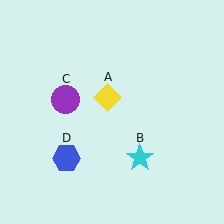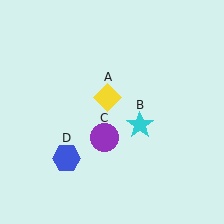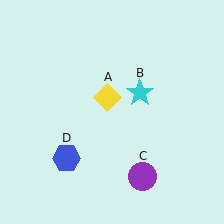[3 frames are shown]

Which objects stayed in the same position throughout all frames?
Yellow diamond (object A) and blue hexagon (object D) remained stationary.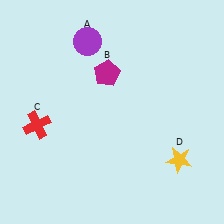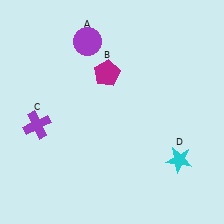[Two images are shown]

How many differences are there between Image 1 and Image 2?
There are 2 differences between the two images.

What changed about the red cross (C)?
In Image 1, C is red. In Image 2, it changed to purple.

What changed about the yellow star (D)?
In Image 1, D is yellow. In Image 2, it changed to cyan.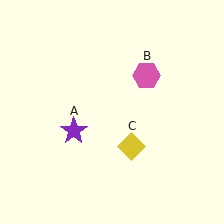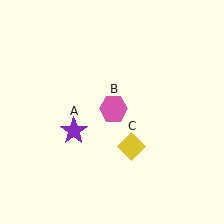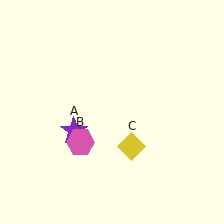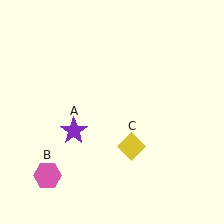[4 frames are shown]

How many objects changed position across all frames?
1 object changed position: pink hexagon (object B).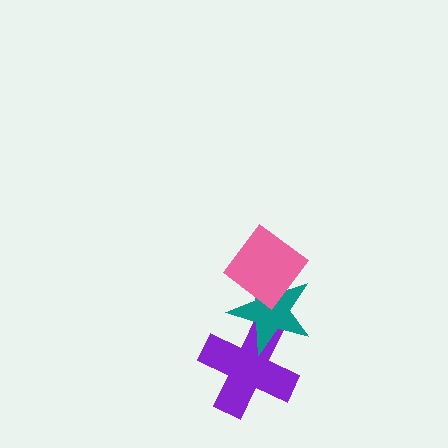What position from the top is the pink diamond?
The pink diamond is 1st from the top.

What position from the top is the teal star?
The teal star is 2nd from the top.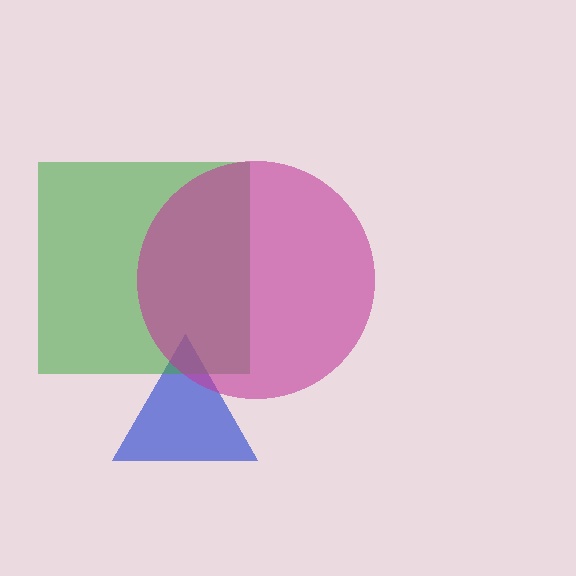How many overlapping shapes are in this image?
There are 3 overlapping shapes in the image.